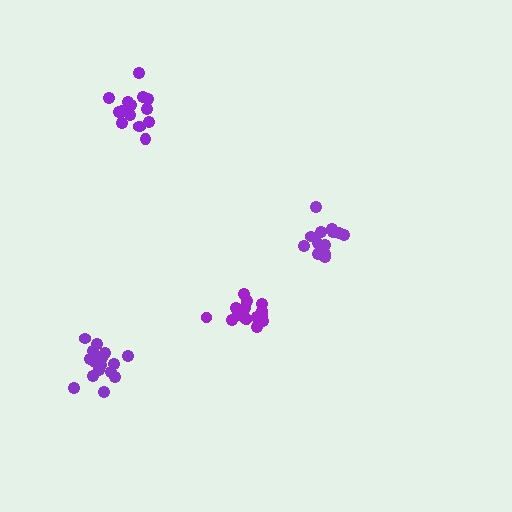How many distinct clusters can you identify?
There are 4 distinct clusters.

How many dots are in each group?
Group 1: 16 dots, Group 2: 15 dots, Group 3: 15 dots, Group 4: 13 dots (59 total).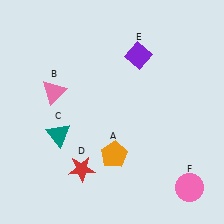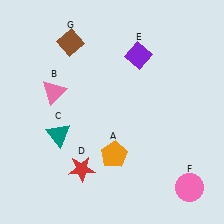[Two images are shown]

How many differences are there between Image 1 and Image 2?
There is 1 difference between the two images.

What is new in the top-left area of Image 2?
A brown diamond (G) was added in the top-left area of Image 2.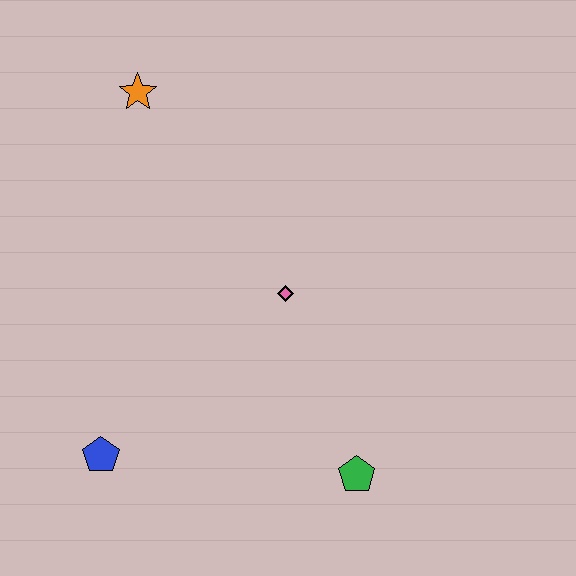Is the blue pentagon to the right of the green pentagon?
No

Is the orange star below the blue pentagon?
No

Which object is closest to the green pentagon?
The pink diamond is closest to the green pentagon.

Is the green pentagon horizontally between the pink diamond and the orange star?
No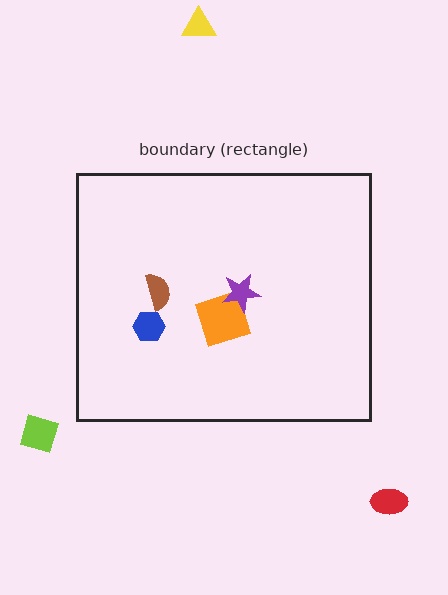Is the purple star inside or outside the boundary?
Inside.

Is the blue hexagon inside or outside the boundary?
Inside.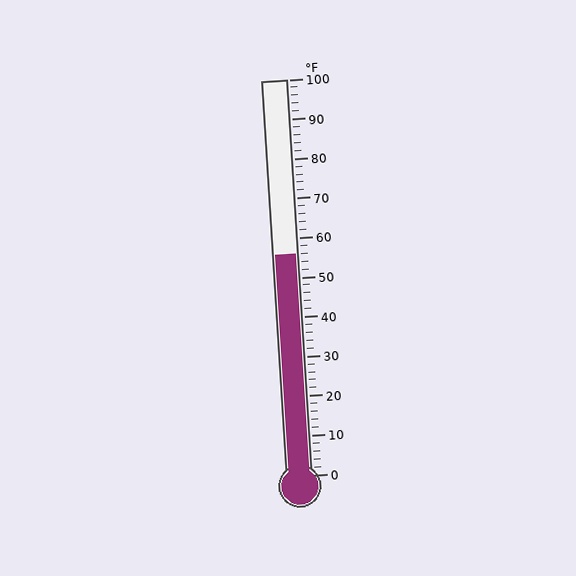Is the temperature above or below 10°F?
The temperature is above 10°F.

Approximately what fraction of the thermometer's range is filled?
The thermometer is filled to approximately 55% of its range.